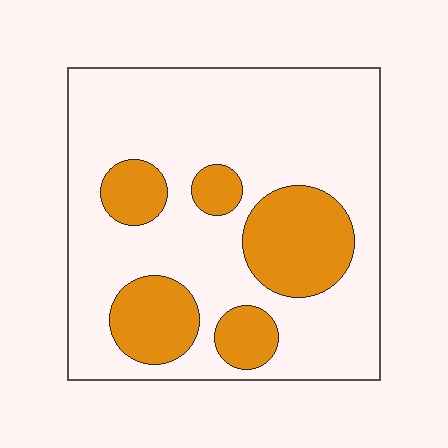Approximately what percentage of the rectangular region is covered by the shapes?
Approximately 25%.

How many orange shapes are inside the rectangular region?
5.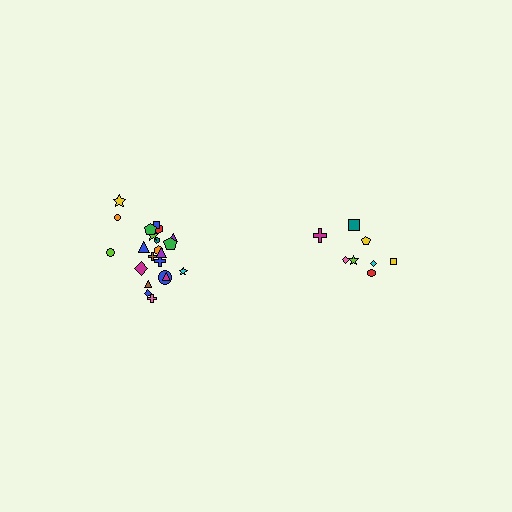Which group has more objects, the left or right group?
The left group.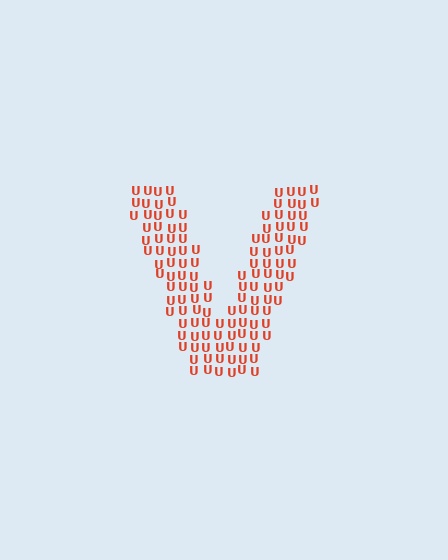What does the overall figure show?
The overall figure shows the letter V.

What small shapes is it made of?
It is made of small letter U's.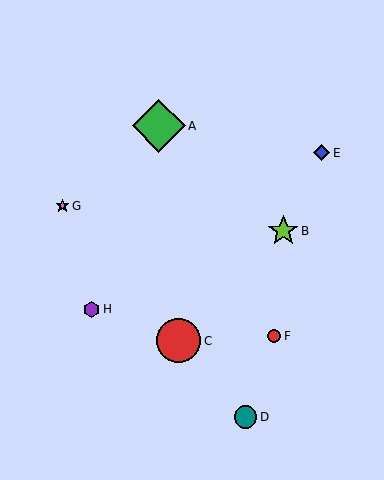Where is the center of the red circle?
The center of the red circle is at (179, 341).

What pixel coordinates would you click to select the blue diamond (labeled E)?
Click at (322, 153) to select the blue diamond E.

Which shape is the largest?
The green diamond (labeled A) is the largest.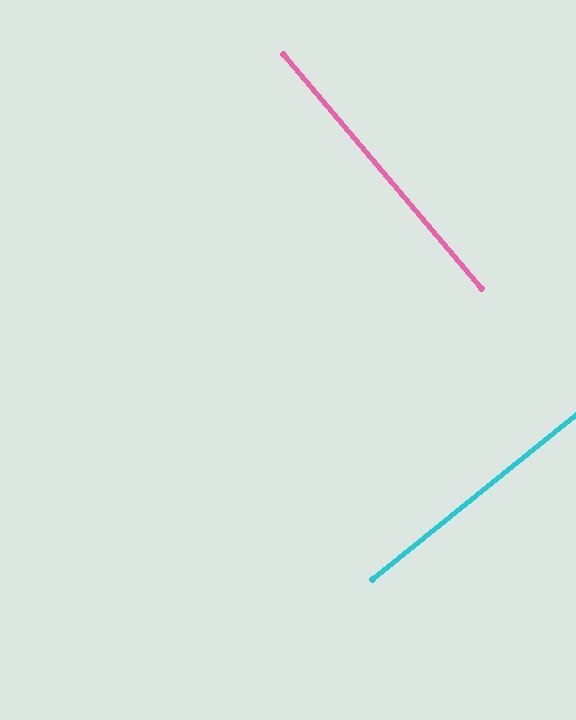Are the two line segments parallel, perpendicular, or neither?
Perpendicular — they meet at approximately 89°.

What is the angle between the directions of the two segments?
Approximately 89 degrees.